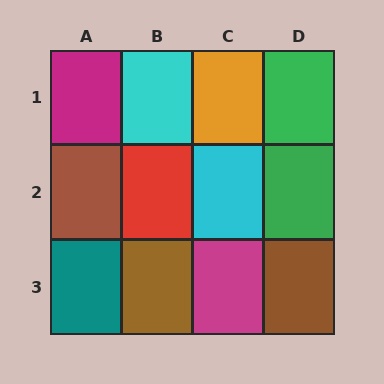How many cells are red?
1 cell is red.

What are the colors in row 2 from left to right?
Brown, red, cyan, green.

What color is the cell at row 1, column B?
Cyan.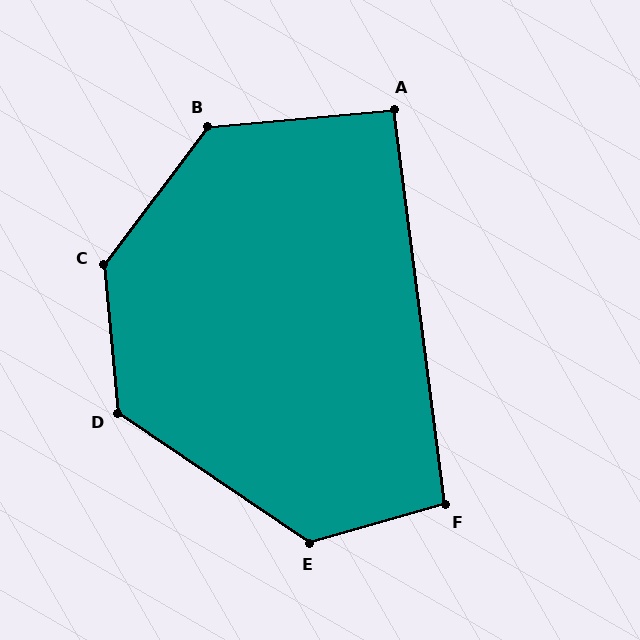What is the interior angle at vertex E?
Approximately 130 degrees (obtuse).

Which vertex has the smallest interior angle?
A, at approximately 92 degrees.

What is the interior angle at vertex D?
Approximately 129 degrees (obtuse).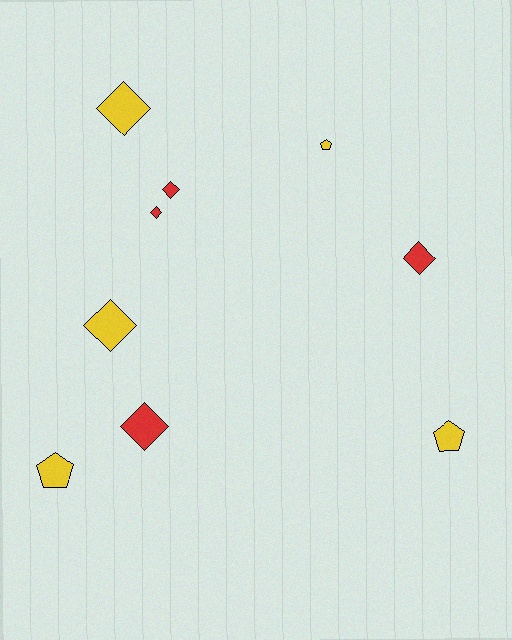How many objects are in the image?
There are 9 objects.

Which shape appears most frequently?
Diamond, with 6 objects.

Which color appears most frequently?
Yellow, with 5 objects.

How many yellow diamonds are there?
There are 2 yellow diamonds.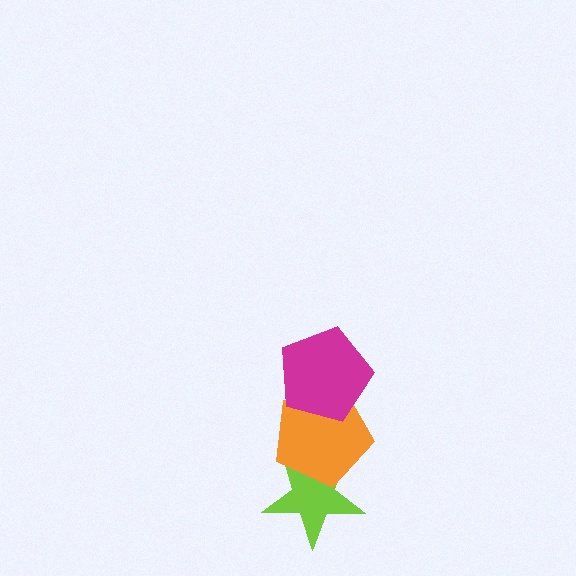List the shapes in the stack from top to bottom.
From top to bottom: the magenta pentagon, the orange pentagon, the lime star.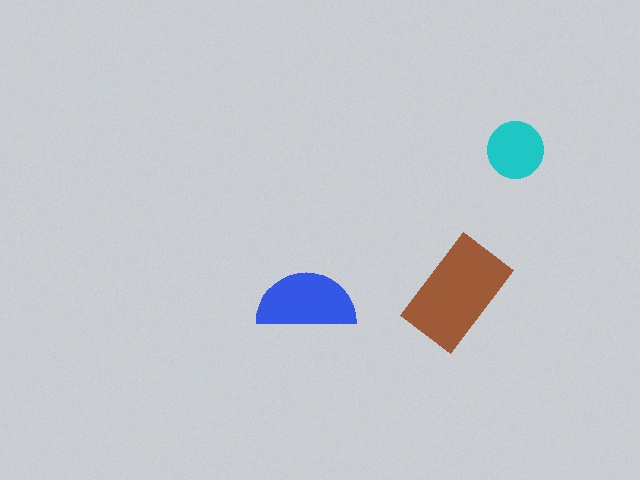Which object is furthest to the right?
The cyan circle is rightmost.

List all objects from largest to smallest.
The brown rectangle, the blue semicircle, the cyan circle.